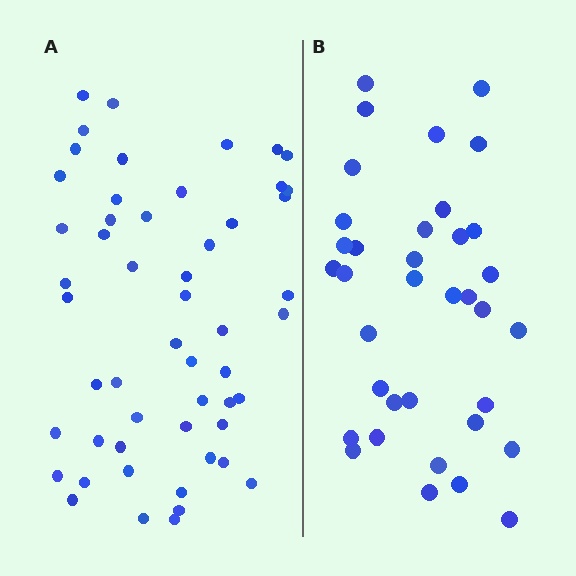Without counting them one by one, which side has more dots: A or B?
Region A (the left region) has more dots.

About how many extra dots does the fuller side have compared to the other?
Region A has approximately 15 more dots than region B.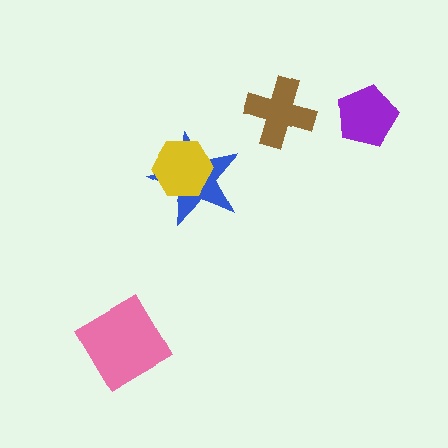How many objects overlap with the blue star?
1 object overlaps with the blue star.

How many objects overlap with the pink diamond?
0 objects overlap with the pink diamond.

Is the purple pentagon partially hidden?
No, no other shape covers it.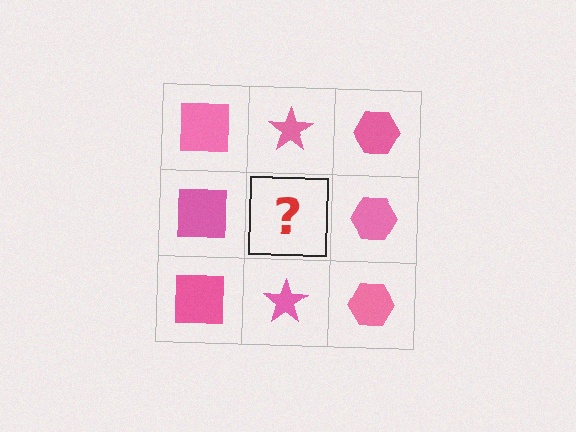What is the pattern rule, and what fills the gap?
The rule is that each column has a consistent shape. The gap should be filled with a pink star.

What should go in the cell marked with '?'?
The missing cell should contain a pink star.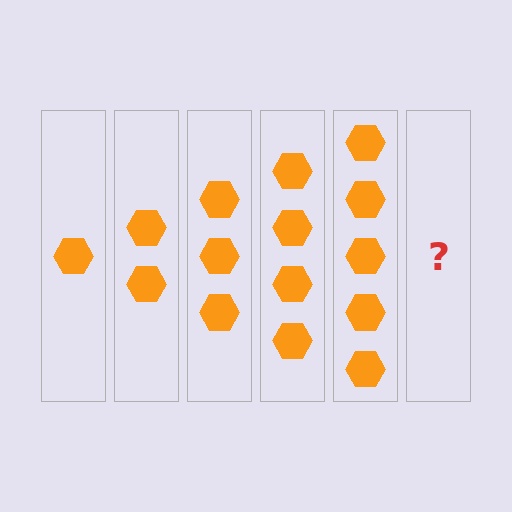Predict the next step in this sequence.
The next step is 6 hexagons.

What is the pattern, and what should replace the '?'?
The pattern is that each step adds one more hexagon. The '?' should be 6 hexagons.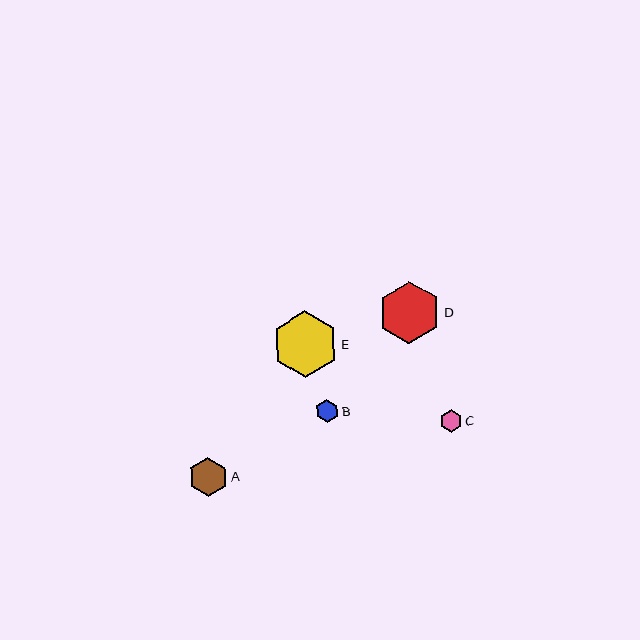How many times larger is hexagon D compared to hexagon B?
Hexagon D is approximately 2.7 times the size of hexagon B.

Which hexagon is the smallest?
Hexagon C is the smallest with a size of approximately 23 pixels.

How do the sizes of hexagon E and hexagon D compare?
Hexagon E and hexagon D are approximately the same size.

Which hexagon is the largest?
Hexagon E is the largest with a size of approximately 66 pixels.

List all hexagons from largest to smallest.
From largest to smallest: E, D, A, B, C.